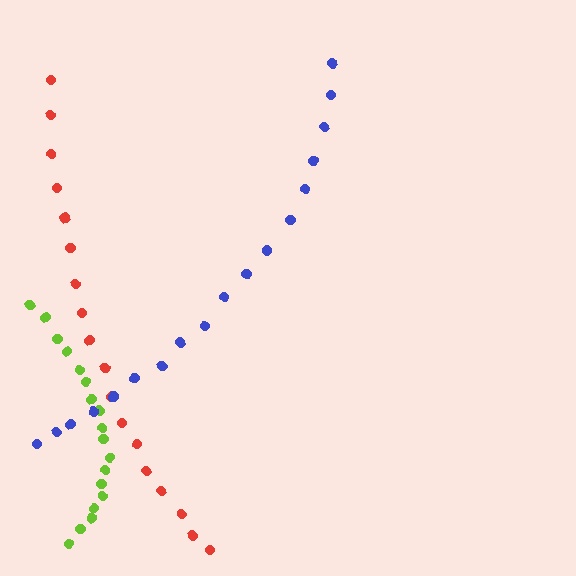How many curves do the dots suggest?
There are 3 distinct paths.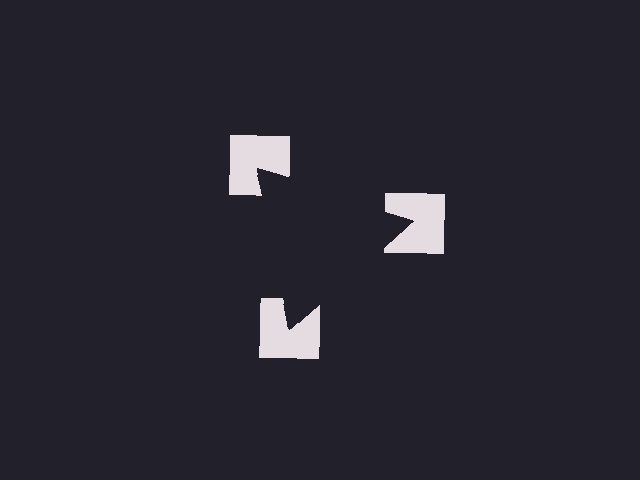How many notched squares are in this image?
There are 3 — one at each vertex of the illusory triangle.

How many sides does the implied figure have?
3 sides.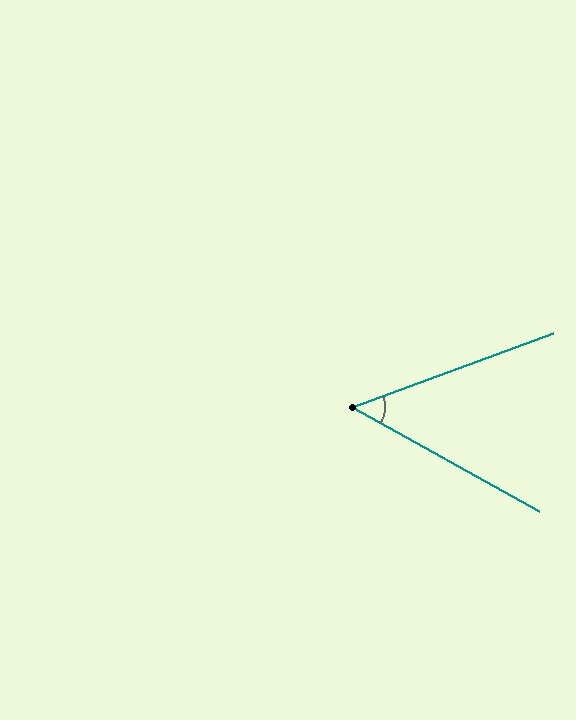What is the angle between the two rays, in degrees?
Approximately 49 degrees.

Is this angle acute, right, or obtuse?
It is acute.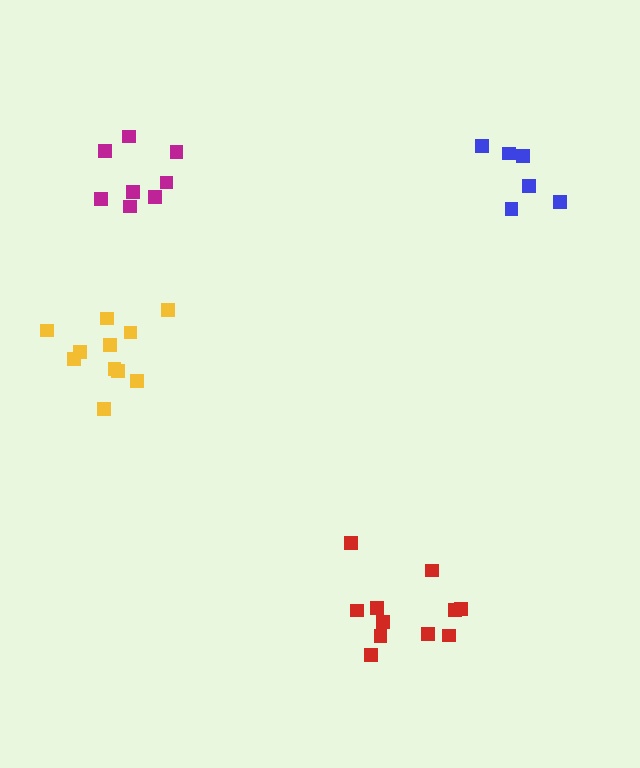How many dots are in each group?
Group 1: 8 dots, Group 2: 11 dots, Group 3: 11 dots, Group 4: 6 dots (36 total).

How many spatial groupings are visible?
There are 4 spatial groupings.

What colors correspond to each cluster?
The clusters are colored: magenta, yellow, red, blue.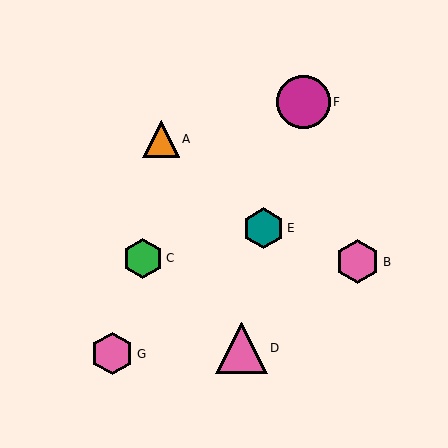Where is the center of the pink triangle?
The center of the pink triangle is at (242, 348).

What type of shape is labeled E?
Shape E is a teal hexagon.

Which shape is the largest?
The magenta circle (labeled F) is the largest.